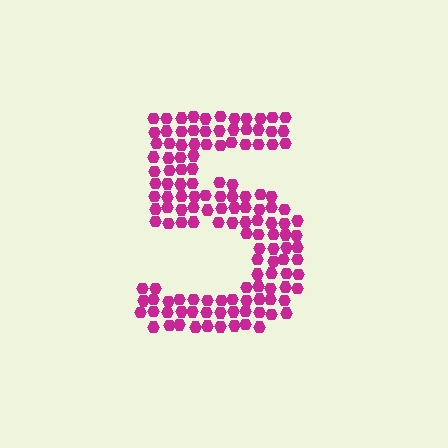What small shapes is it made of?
It is made of small hexagons.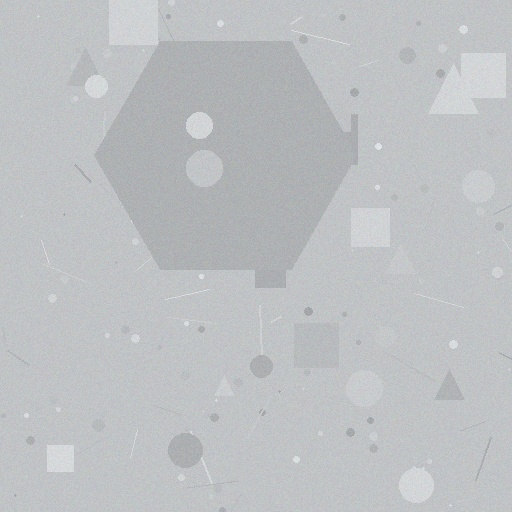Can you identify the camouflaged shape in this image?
The camouflaged shape is a hexagon.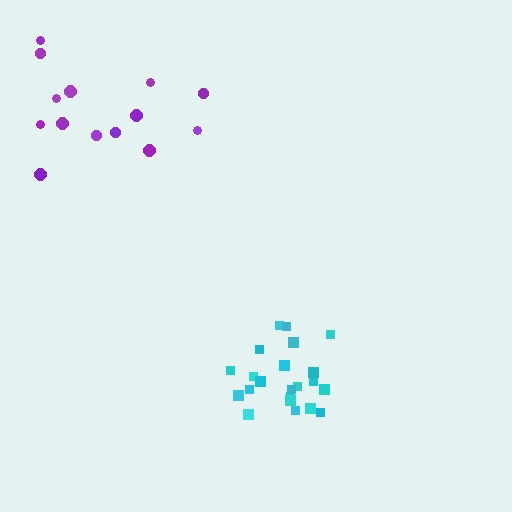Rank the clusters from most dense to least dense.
cyan, purple.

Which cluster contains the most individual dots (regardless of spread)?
Cyan (22).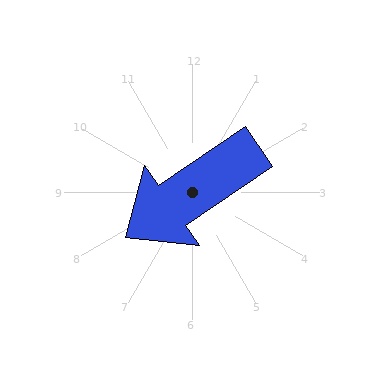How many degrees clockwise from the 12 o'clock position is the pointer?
Approximately 236 degrees.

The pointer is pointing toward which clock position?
Roughly 8 o'clock.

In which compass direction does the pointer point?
Southwest.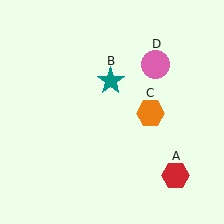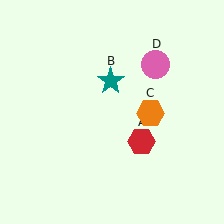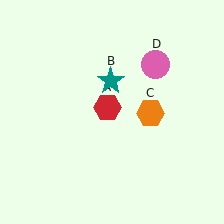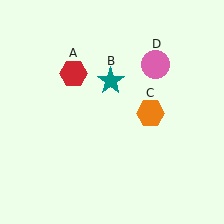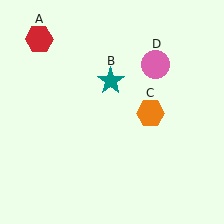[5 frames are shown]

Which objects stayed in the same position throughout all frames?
Teal star (object B) and orange hexagon (object C) and pink circle (object D) remained stationary.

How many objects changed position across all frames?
1 object changed position: red hexagon (object A).